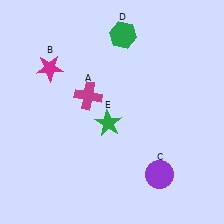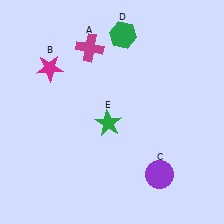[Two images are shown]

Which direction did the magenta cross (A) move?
The magenta cross (A) moved up.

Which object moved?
The magenta cross (A) moved up.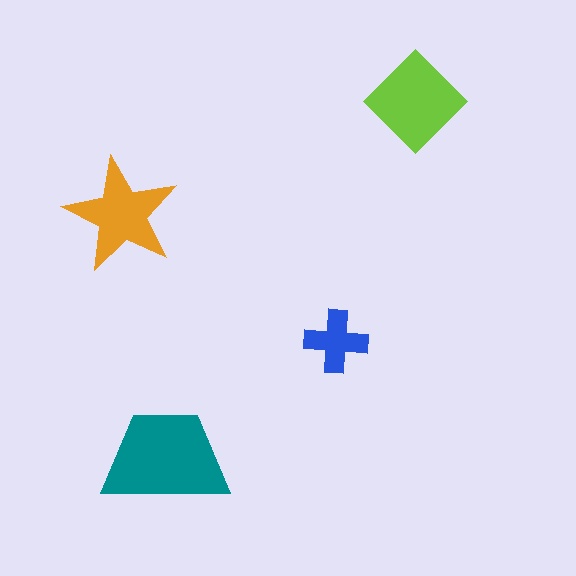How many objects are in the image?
There are 4 objects in the image.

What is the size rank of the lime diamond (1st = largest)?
2nd.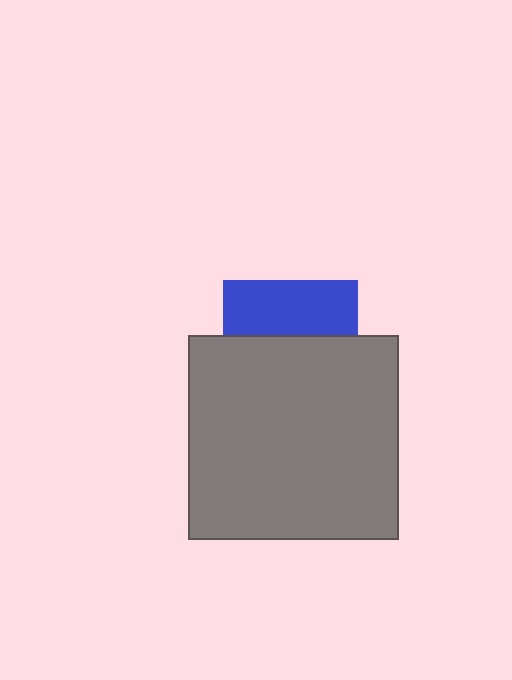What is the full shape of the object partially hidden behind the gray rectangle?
The partially hidden object is a blue square.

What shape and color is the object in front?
The object in front is a gray rectangle.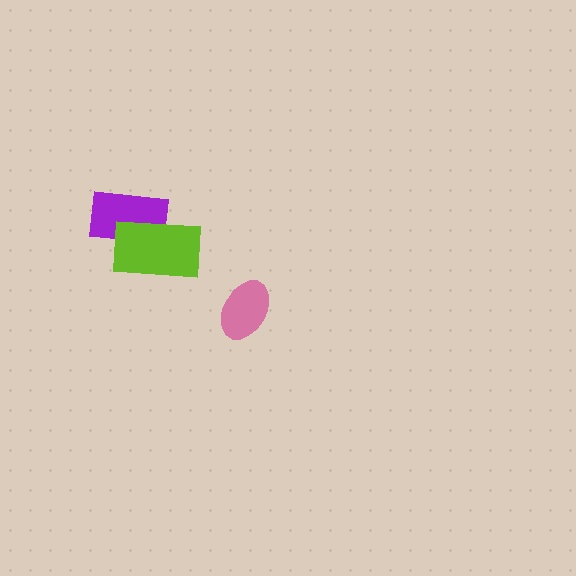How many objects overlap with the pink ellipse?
0 objects overlap with the pink ellipse.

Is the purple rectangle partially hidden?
Yes, it is partially covered by another shape.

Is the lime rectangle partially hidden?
No, no other shape covers it.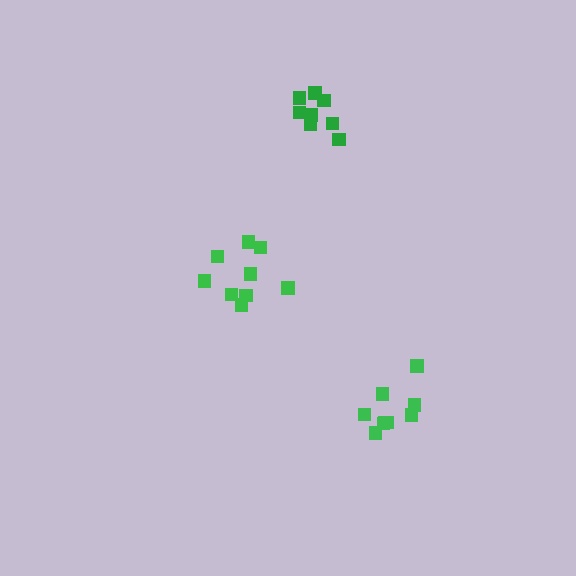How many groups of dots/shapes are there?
There are 3 groups.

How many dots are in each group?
Group 1: 9 dots, Group 2: 8 dots, Group 3: 9 dots (26 total).